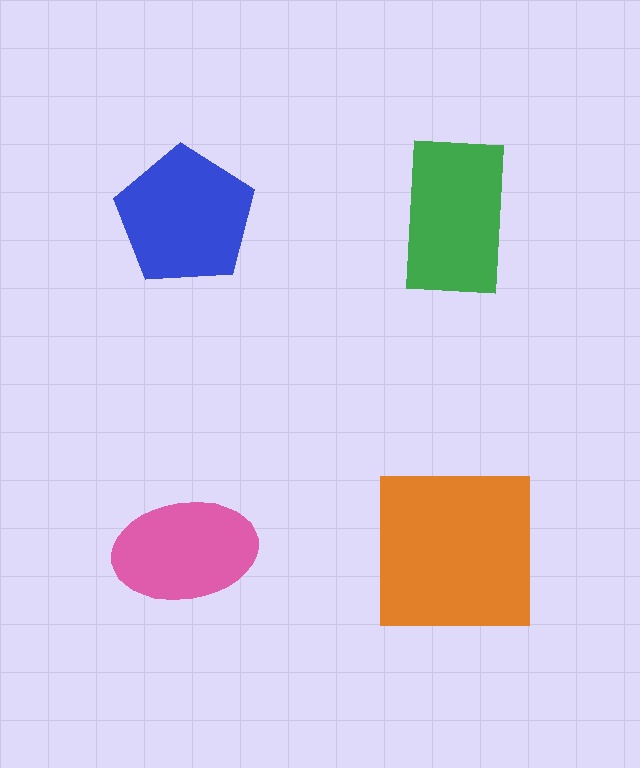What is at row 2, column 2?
An orange square.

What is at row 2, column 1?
A pink ellipse.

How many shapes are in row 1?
2 shapes.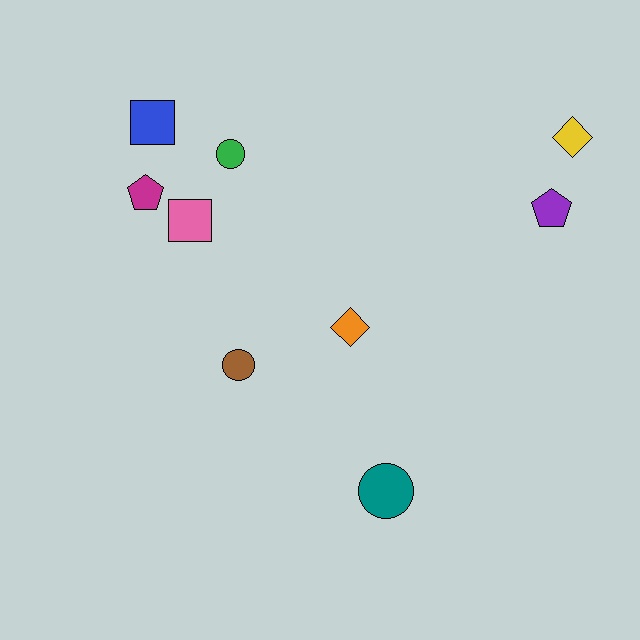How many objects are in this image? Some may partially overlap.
There are 9 objects.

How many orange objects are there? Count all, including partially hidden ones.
There is 1 orange object.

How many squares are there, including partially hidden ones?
There are 2 squares.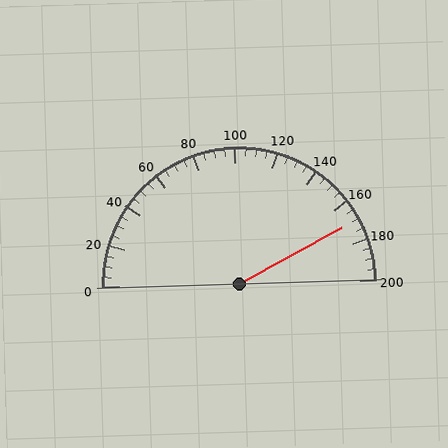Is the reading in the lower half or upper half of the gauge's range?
The reading is in the upper half of the range (0 to 200).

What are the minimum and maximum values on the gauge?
The gauge ranges from 0 to 200.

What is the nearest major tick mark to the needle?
The nearest major tick mark is 160.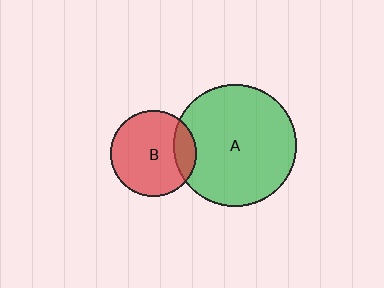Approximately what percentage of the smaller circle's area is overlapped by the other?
Approximately 15%.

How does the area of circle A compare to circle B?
Approximately 2.0 times.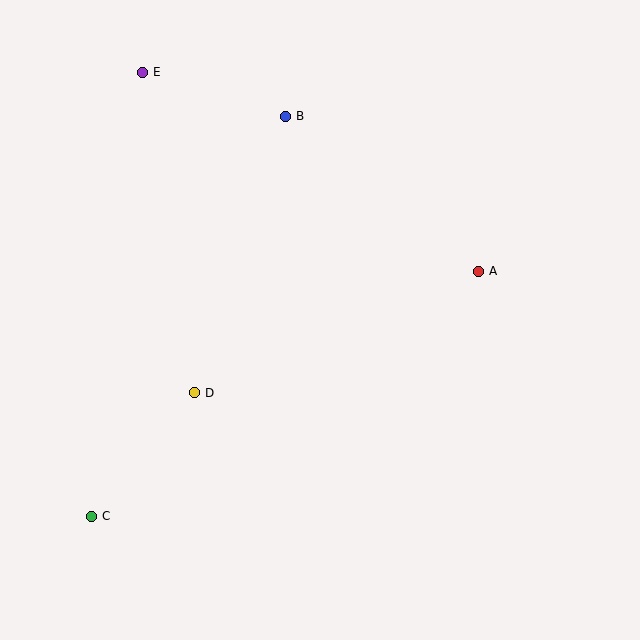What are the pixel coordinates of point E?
Point E is at (142, 72).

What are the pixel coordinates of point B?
Point B is at (285, 116).